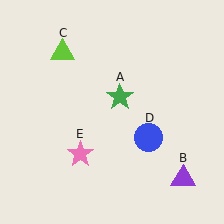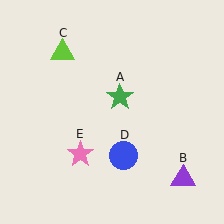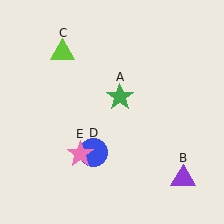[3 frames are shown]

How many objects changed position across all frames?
1 object changed position: blue circle (object D).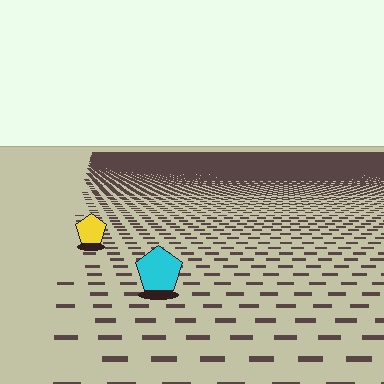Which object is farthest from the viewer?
The yellow pentagon is farthest from the viewer. It appears smaller and the ground texture around it is denser.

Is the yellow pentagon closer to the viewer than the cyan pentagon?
No. The cyan pentagon is closer — you can tell from the texture gradient: the ground texture is coarser near it.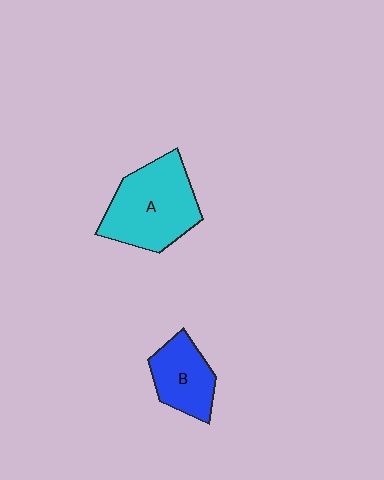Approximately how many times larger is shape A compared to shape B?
Approximately 1.7 times.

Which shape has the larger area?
Shape A (cyan).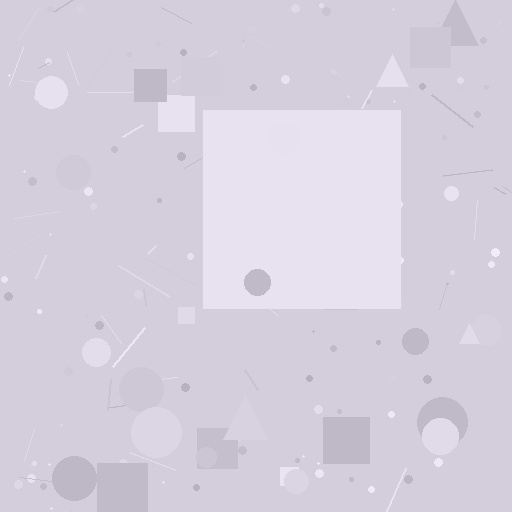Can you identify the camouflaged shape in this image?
The camouflaged shape is a square.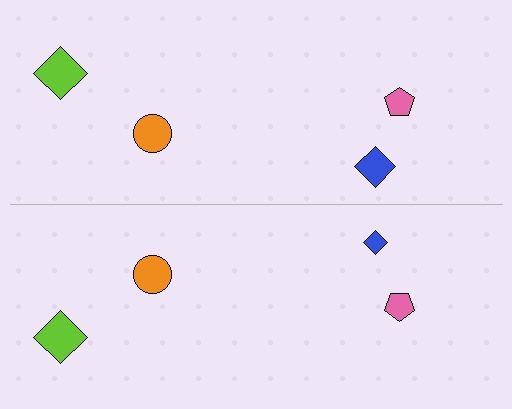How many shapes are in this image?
There are 8 shapes in this image.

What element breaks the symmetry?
The blue diamond on the bottom side has a different size than its mirror counterpart.